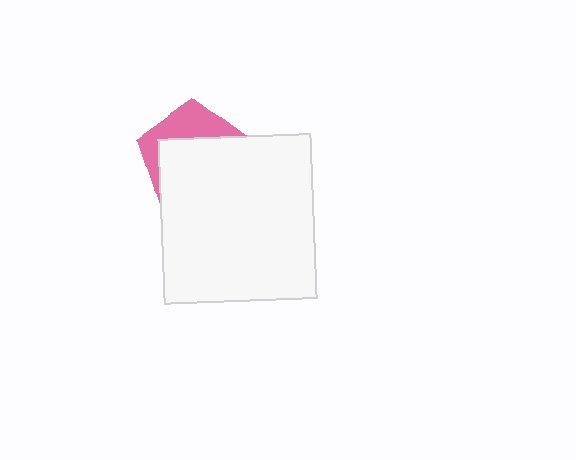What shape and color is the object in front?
The object in front is a white rectangle.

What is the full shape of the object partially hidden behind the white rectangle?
The partially hidden object is a pink pentagon.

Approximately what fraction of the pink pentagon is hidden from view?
Roughly 65% of the pink pentagon is hidden behind the white rectangle.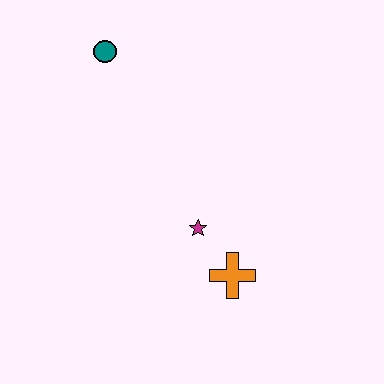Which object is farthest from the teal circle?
The orange cross is farthest from the teal circle.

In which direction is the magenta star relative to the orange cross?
The magenta star is above the orange cross.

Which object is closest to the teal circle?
The magenta star is closest to the teal circle.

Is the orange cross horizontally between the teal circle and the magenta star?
No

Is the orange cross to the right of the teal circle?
Yes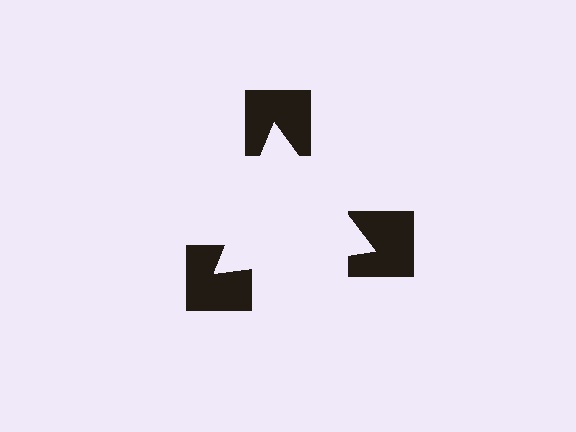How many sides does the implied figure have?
3 sides.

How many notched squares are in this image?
There are 3 — one at each vertex of the illusory triangle.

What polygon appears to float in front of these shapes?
An illusory triangle — its edges are inferred from the aligned wedge cuts in the notched squares, not physically drawn.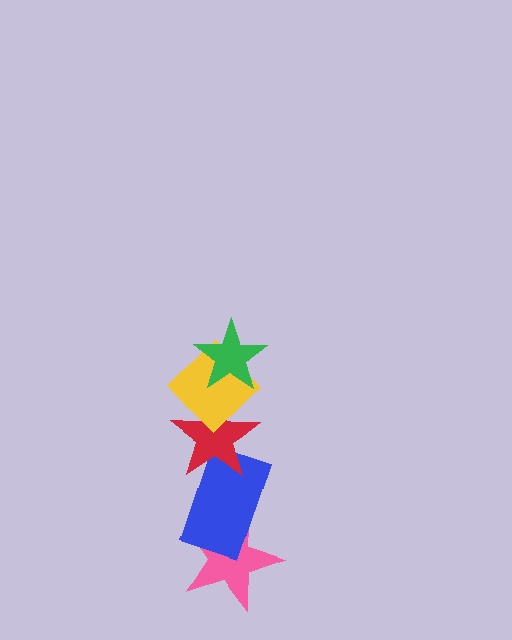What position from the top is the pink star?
The pink star is 5th from the top.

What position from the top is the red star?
The red star is 3rd from the top.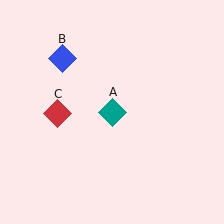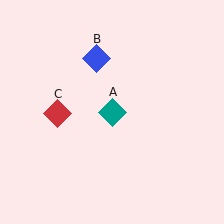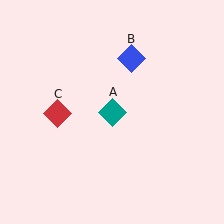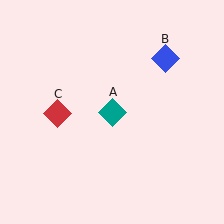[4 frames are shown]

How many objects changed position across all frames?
1 object changed position: blue diamond (object B).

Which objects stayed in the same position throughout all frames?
Teal diamond (object A) and red diamond (object C) remained stationary.